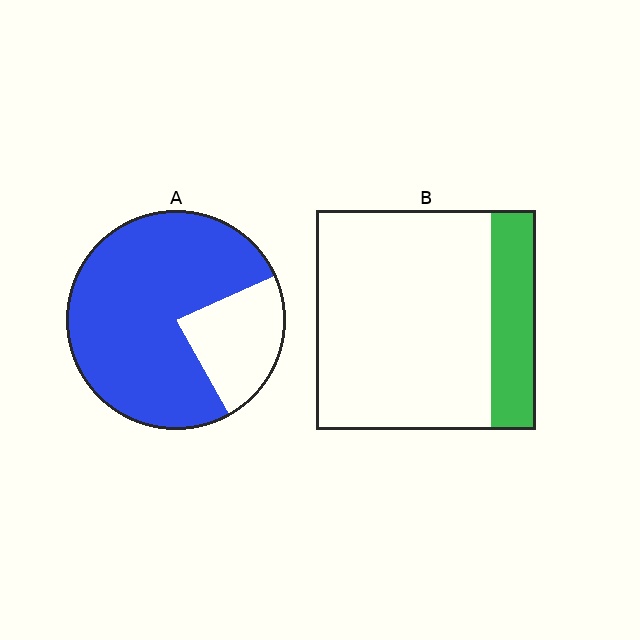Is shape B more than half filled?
No.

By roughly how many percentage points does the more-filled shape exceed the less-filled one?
By roughly 55 percentage points (A over B).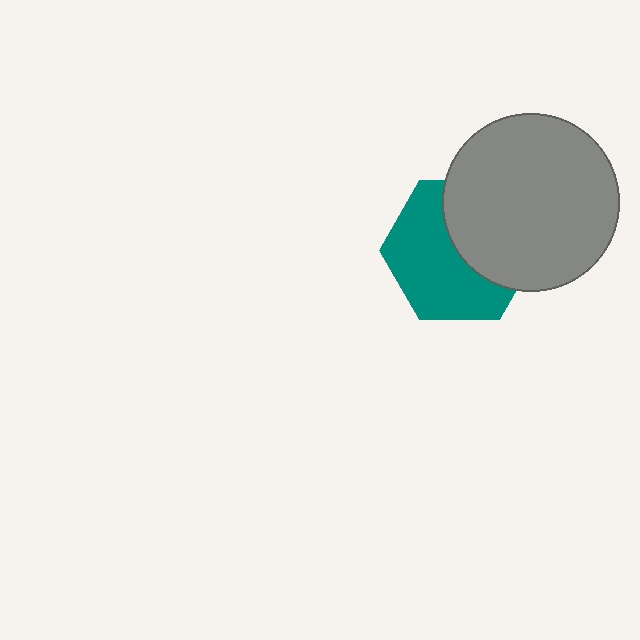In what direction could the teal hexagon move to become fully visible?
The teal hexagon could move toward the lower-left. That would shift it out from behind the gray circle entirely.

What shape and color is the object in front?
The object in front is a gray circle.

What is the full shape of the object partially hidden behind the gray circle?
The partially hidden object is a teal hexagon.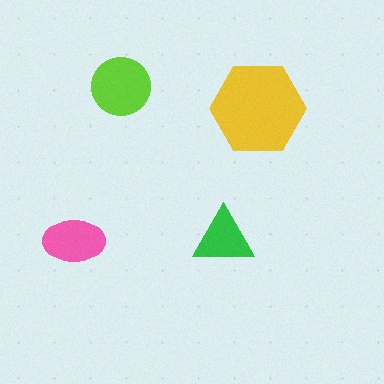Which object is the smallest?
The green triangle.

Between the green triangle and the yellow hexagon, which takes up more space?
The yellow hexagon.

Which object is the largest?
The yellow hexagon.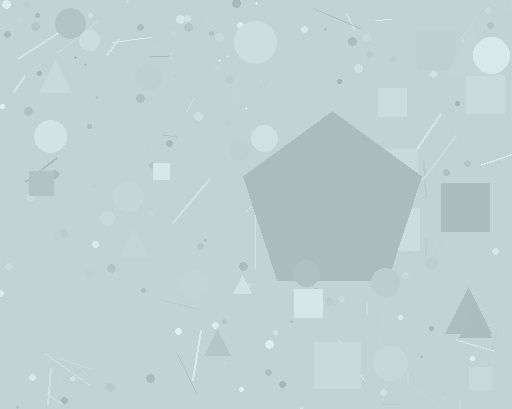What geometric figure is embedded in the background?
A pentagon is embedded in the background.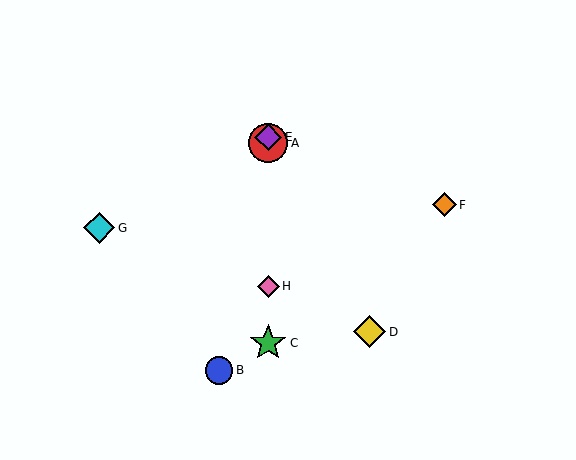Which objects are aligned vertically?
Objects A, C, E, H are aligned vertically.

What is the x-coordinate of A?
Object A is at x≈268.